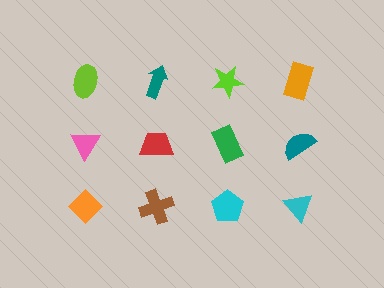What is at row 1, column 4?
An orange rectangle.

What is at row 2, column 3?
A green rectangle.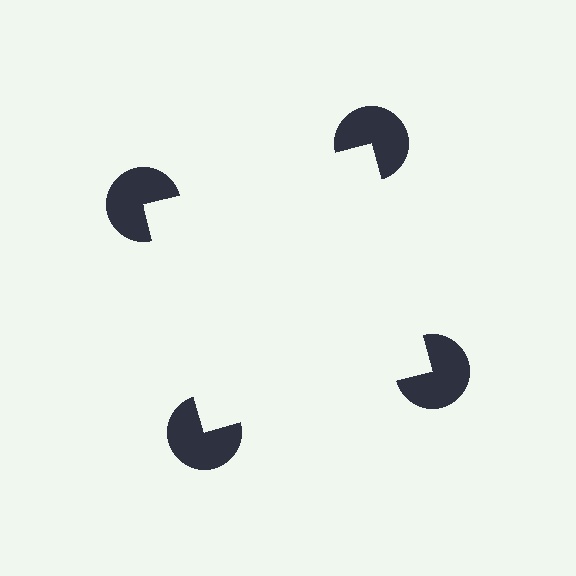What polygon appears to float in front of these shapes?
An illusory square — its edges are inferred from the aligned wedge cuts in the pac-man discs, not physically drawn.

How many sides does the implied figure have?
4 sides.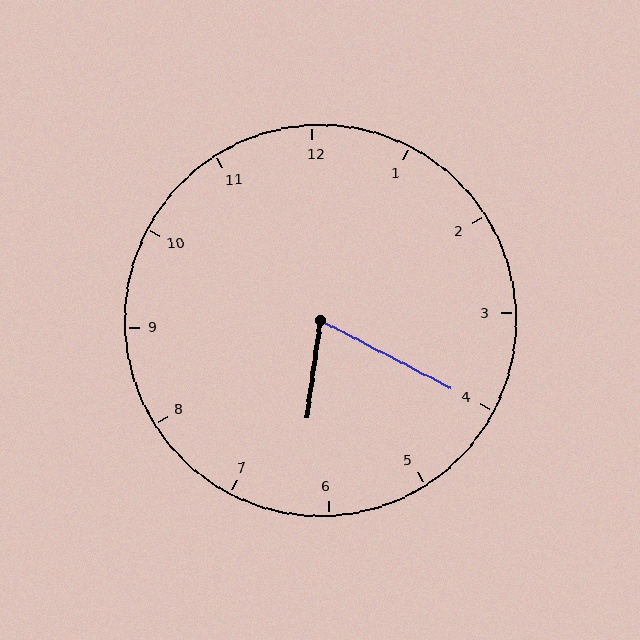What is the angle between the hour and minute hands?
Approximately 70 degrees.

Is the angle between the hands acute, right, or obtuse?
It is acute.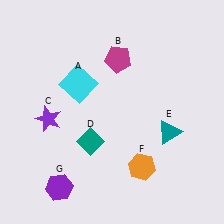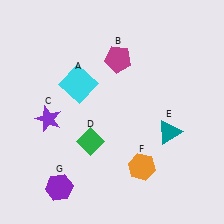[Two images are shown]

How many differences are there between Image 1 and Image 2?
There is 1 difference between the two images.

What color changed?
The diamond (D) changed from teal in Image 1 to green in Image 2.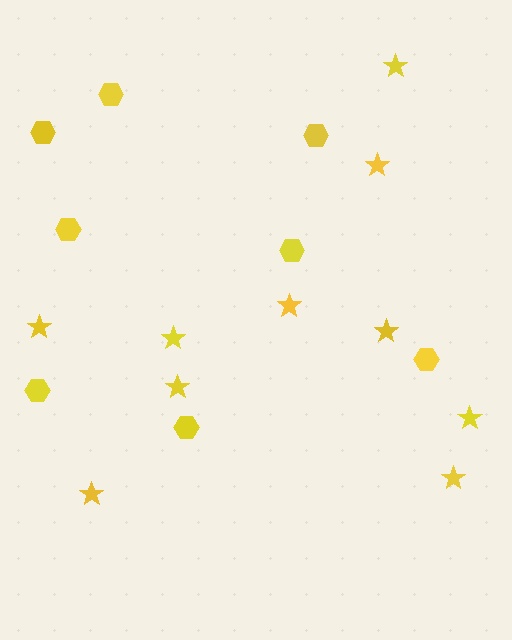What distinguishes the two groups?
There are 2 groups: one group of stars (10) and one group of hexagons (8).